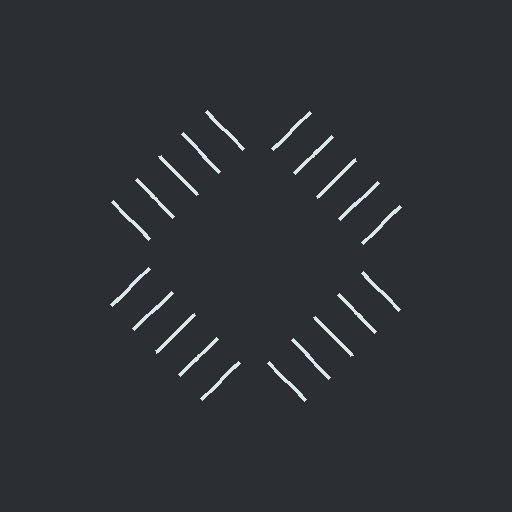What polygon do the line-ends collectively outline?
An illusory square — the line segments terminate on its edges but no continuous stroke is drawn.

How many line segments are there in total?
20 — 5 along each of the 4 edges.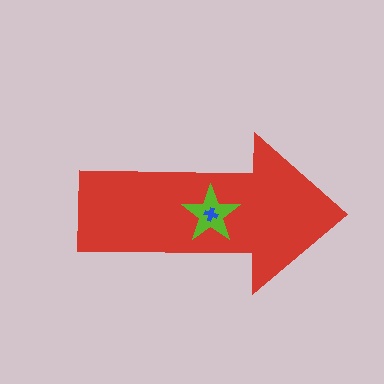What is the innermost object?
The blue cross.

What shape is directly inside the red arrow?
The lime star.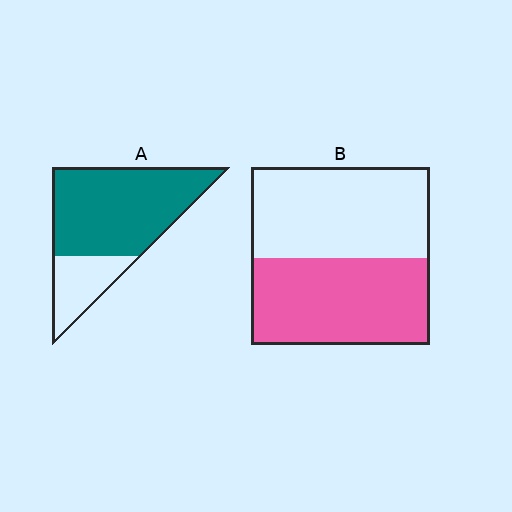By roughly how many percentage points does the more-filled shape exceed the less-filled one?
By roughly 25 percentage points (A over B).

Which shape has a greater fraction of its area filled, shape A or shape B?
Shape A.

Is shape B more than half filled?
Roughly half.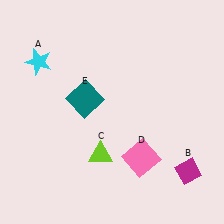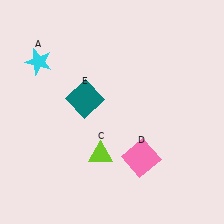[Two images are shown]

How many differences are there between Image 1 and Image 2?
There is 1 difference between the two images.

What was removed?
The magenta diamond (B) was removed in Image 2.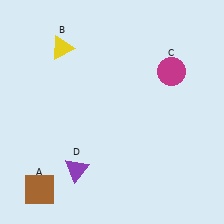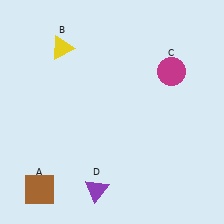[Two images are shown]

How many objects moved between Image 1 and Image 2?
1 object moved between the two images.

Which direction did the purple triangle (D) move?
The purple triangle (D) moved down.